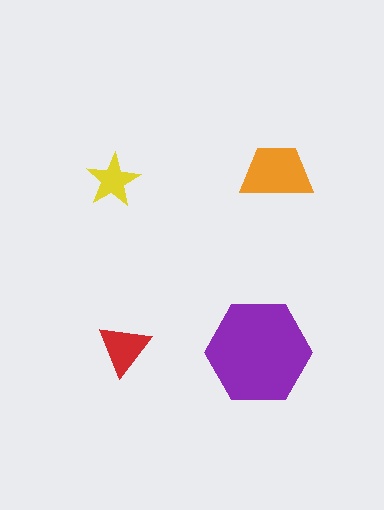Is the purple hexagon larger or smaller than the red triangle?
Larger.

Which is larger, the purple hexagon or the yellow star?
The purple hexagon.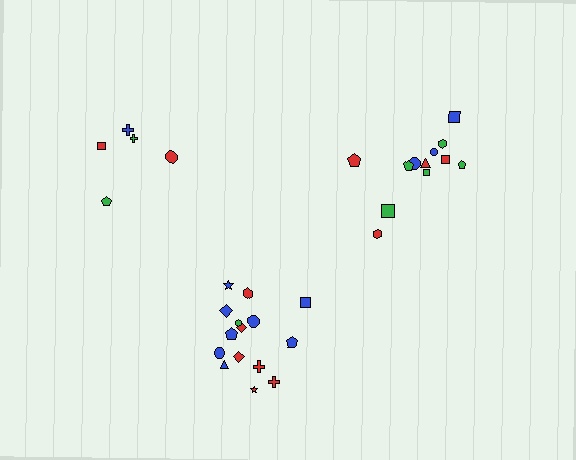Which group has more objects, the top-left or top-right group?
The top-right group.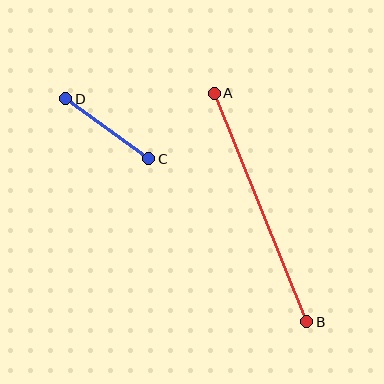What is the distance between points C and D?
The distance is approximately 103 pixels.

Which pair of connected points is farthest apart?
Points A and B are farthest apart.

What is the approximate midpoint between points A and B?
The midpoint is at approximately (260, 207) pixels.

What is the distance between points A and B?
The distance is approximately 246 pixels.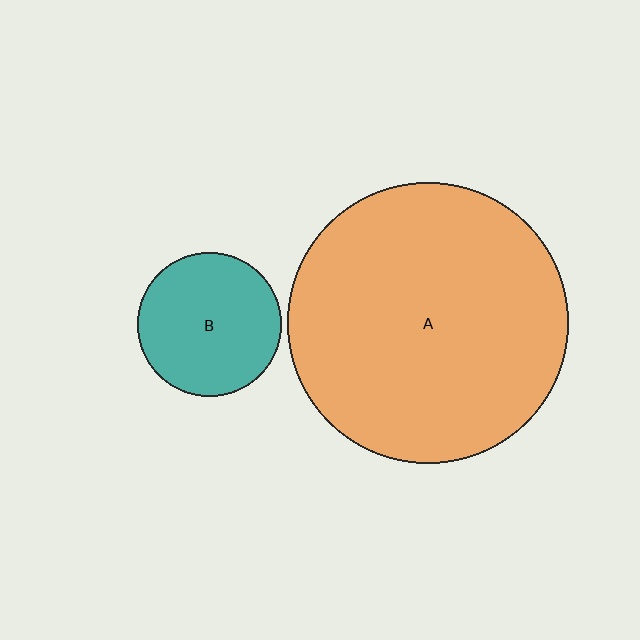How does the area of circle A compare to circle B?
Approximately 3.8 times.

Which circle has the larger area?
Circle A (orange).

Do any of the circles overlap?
No, none of the circles overlap.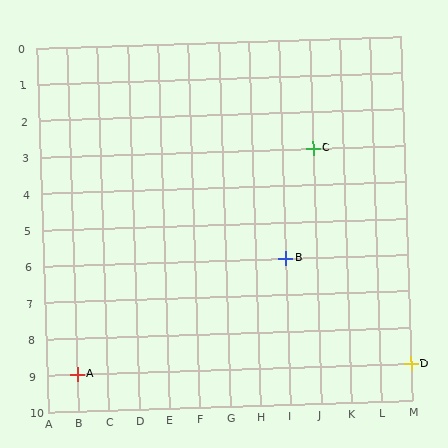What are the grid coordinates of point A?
Point A is at grid coordinates (B, 9).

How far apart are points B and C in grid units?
Points B and C are 1 column and 3 rows apart (about 3.2 grid units diagonally).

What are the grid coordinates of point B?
Point B is at grid coordinates (I, 6).